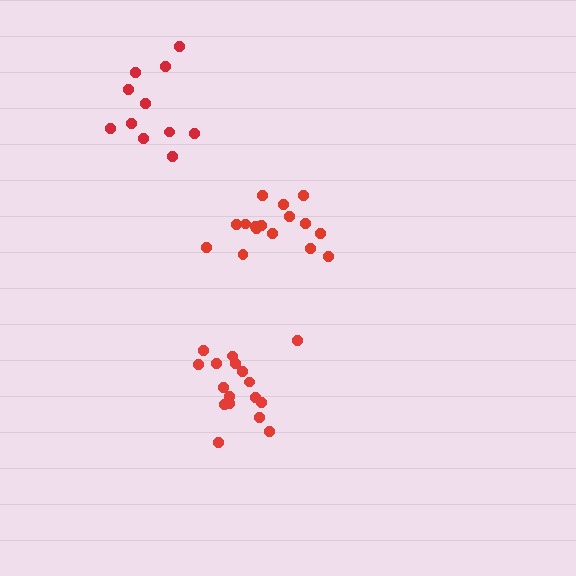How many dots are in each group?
Group 1: 11 dots, Group 2: 16 dots, Group 3: 17 dots (44 total).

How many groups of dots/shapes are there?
There are 3 groups.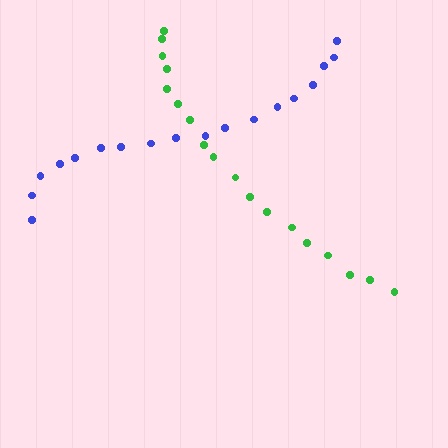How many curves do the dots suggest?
There are 2 distinct paths.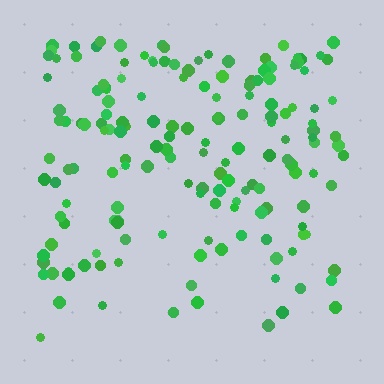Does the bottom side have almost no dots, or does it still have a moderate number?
Still a moderate number, just noticeably fewer than the top.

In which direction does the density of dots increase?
From bottom to top, with the top side densest.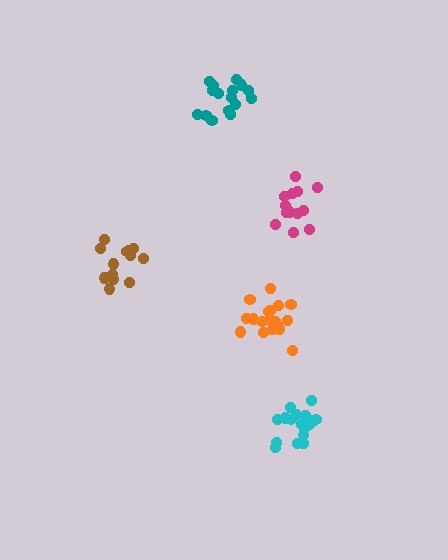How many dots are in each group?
Group 1: 16 dots, Group 2: 18 dots, Group 3: 18 dots, Group 4: 14 dots, Group 5: 13 dots (79 total).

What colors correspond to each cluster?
The clusters are colored: teal, orange, cyan, magenta, brown.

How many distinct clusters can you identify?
There are 5 distinct clusters.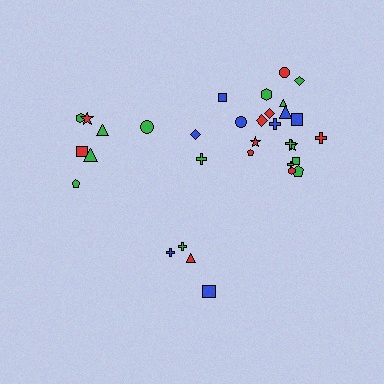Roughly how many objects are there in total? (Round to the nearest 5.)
Roughly 35 objects in total.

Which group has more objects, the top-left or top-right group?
The top-right group.